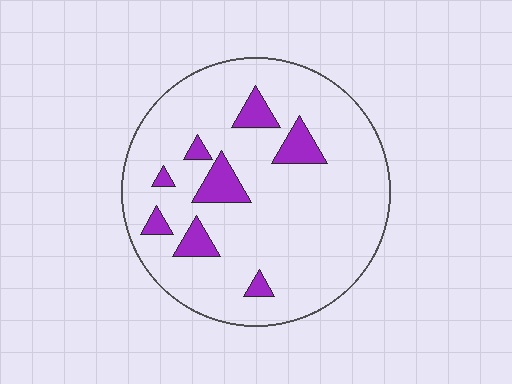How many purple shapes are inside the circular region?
8.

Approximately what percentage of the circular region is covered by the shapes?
Approximately 10%.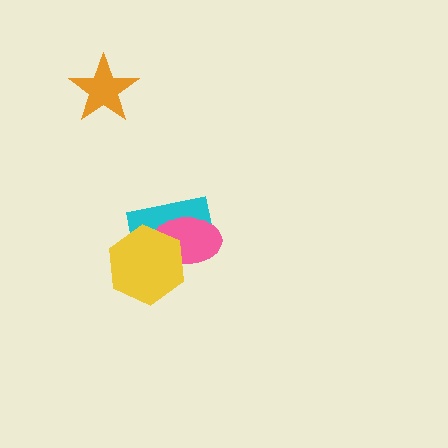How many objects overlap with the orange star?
0 objects overlap with the orange star.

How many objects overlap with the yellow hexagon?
2 objects overlap with the yellow hexagon.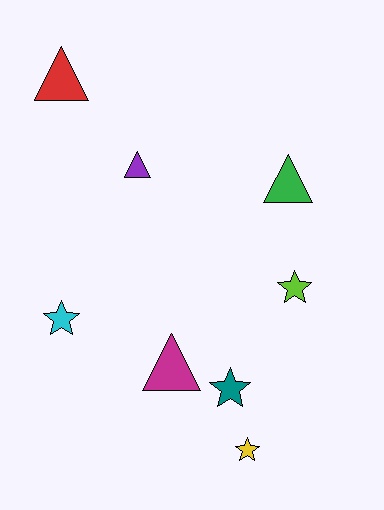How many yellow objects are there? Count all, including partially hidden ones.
There is 1 yellow object.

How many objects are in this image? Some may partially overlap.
There are 8 objects.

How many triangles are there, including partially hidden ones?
There are 4 triangles.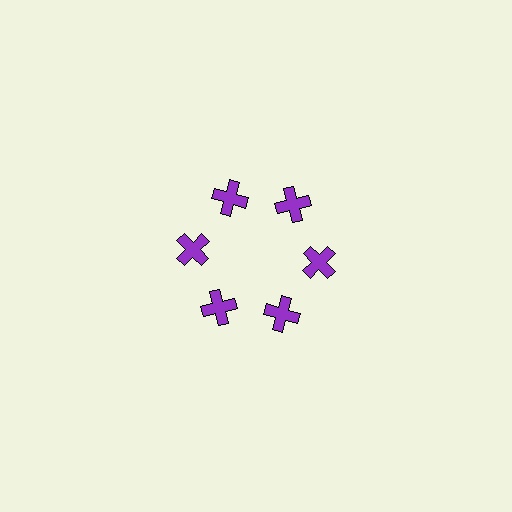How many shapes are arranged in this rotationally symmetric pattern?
There are 6 shapes, arranged in 6 groups of 1.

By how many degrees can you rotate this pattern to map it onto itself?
The pattern maps onto itself every 60 degrees of rotation.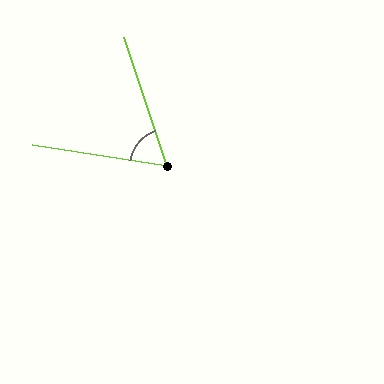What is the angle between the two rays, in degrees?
Approximately 63 degrees.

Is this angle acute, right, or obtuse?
It is acute.